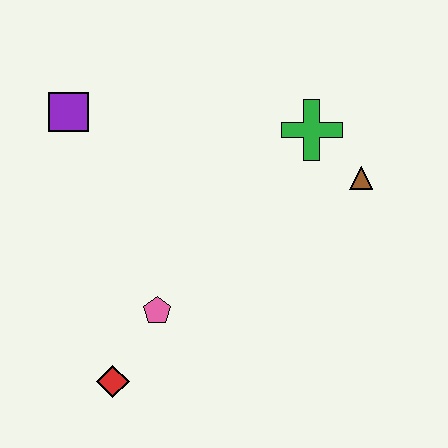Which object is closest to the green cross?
The brown triangle is closest to the green cross.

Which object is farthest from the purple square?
The brown triangle is farthest from the purple square.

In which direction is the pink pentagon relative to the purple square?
The pink pentagon is below the purple square.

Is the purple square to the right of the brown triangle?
No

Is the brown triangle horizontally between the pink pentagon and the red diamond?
No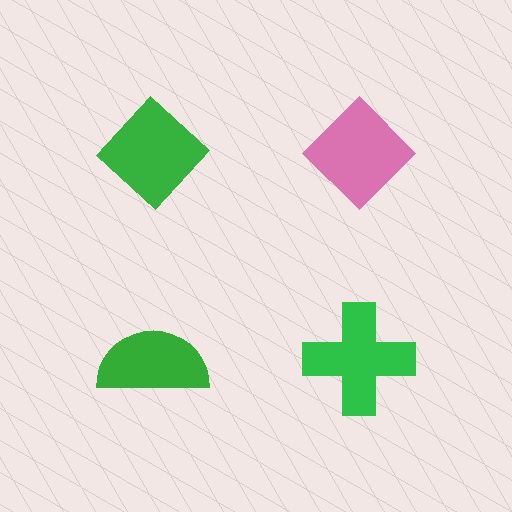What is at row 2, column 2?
A green cross.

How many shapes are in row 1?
2 shapes.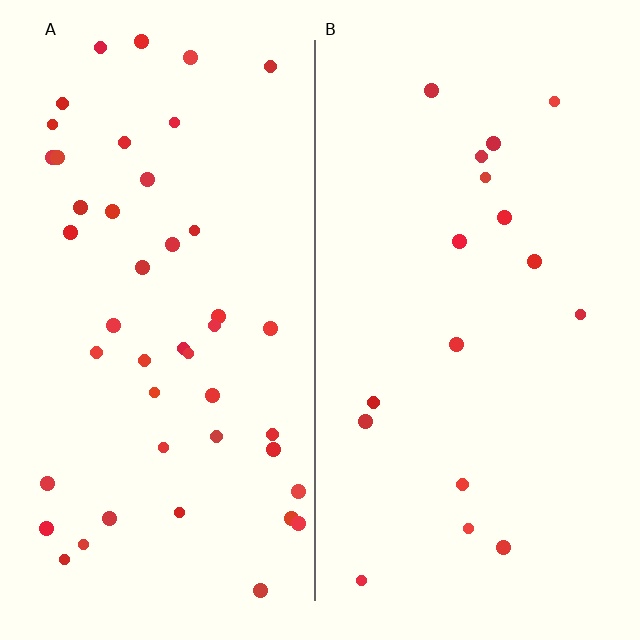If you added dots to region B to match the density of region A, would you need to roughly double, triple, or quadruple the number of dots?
Approximately triple.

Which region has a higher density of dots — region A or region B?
A (the left).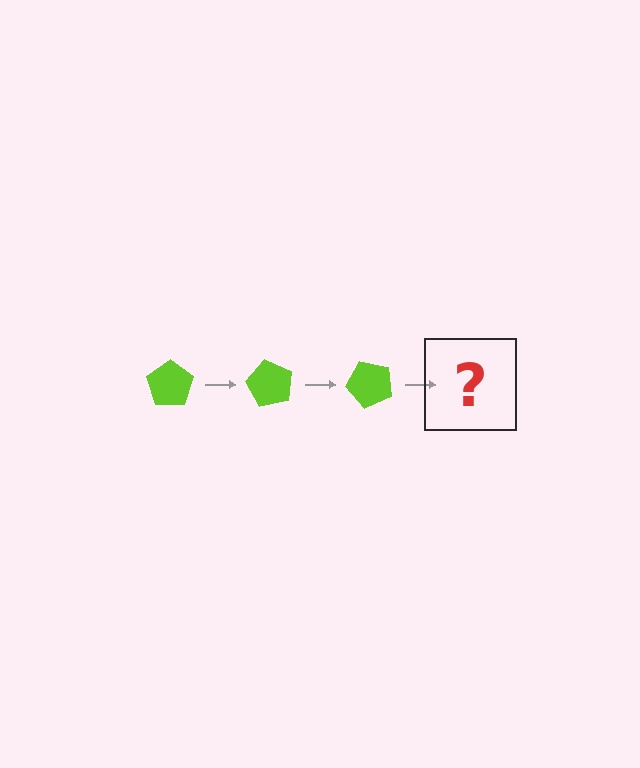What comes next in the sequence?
The next element should be a lime pentagon rotated 180 degrees.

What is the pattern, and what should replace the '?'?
The pattern is that the pentagon rotates 60 degrees each step. The '?' should be a lime pentagon rotated 180 degrees.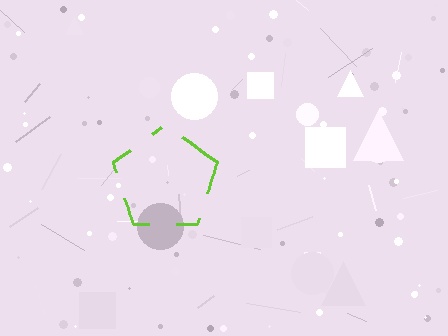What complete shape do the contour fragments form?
The contour fragments form a pentagon.